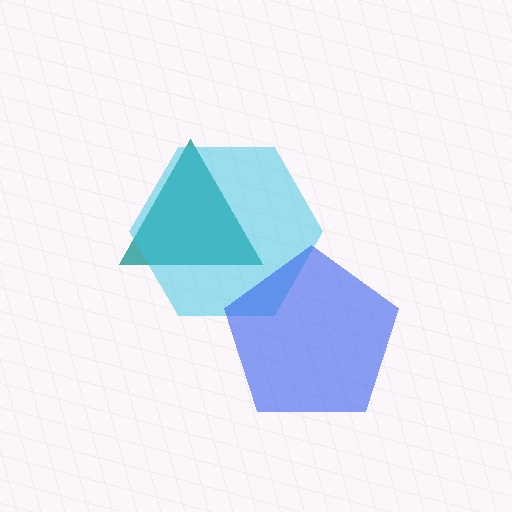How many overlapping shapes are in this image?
There are 3 overlapping shapes in the image.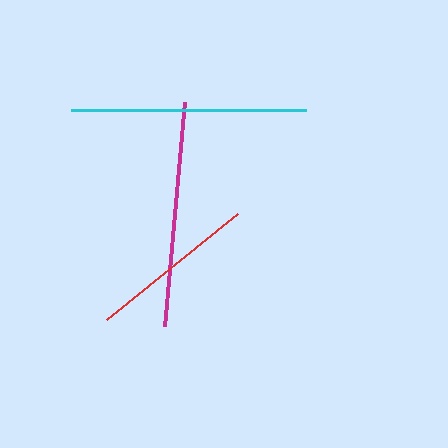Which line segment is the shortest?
The red line is the shortest at approximately 168 pixels.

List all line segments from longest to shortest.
From longest to shortest: cyan, magenta, red.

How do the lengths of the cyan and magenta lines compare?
The cyan and magenta lines are approximately the same length.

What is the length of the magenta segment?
The magenta segment is approximately 225 pixels long.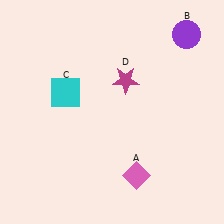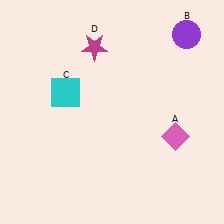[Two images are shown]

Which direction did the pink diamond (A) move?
The pink diamond (A) moved up.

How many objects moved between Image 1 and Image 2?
2 objects moved between the two images.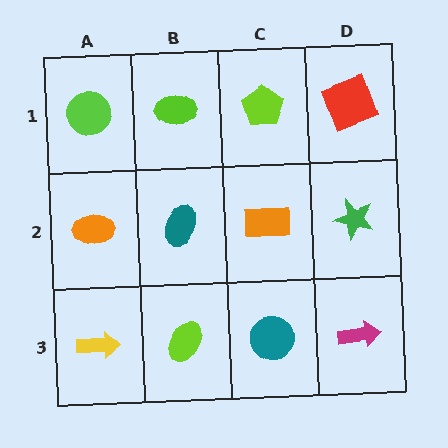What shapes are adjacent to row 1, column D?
A green star (row 2, column D), a lime pentagon (row 1, column C).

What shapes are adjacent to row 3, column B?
A teal ellipse (row 2, column B), a yellow arrow (row 3, column A), a teal circle (row 3, column C).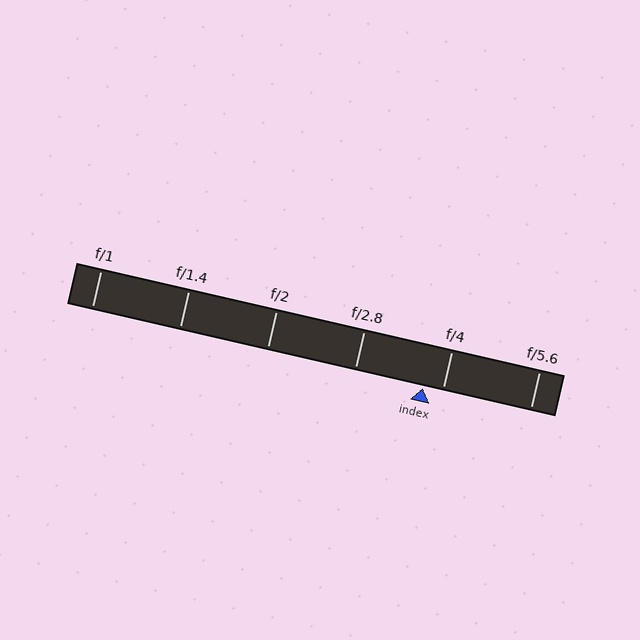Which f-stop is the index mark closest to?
The index mark is closest to f/4.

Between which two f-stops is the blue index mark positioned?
The index mark is between f/2.8 and f/4.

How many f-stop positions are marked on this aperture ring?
There are 6 f-stop positions marked.